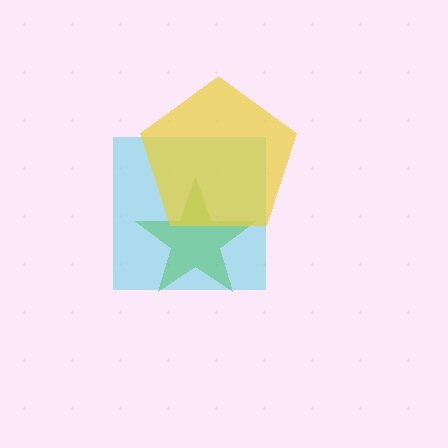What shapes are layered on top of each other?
The layered shapes are: a cyan square, a green star, a yellow pentagon.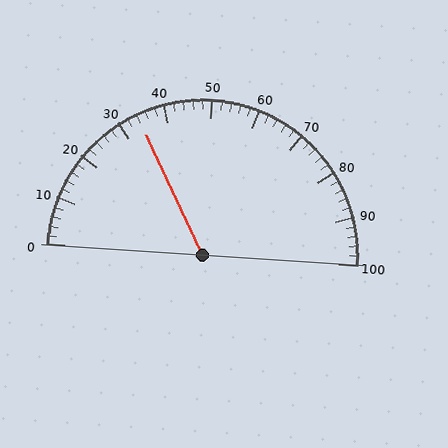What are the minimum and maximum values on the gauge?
The gauge ranges from 0 to 100.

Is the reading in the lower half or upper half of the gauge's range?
The reading is in the lower half of the range (0 to 100).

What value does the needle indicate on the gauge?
The needle indicates approximately 34.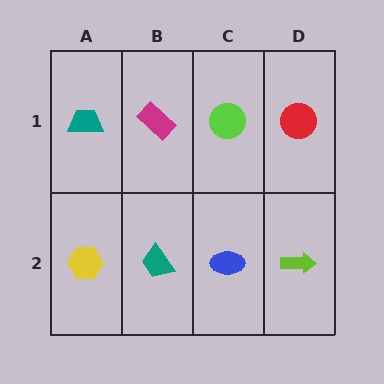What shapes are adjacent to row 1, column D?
A lime arrow (row 2, column D), a lime circle (row 1, column C).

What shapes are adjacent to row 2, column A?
A teal trapezoid (row 1, column A), a teal trapezoid (row 2, column B).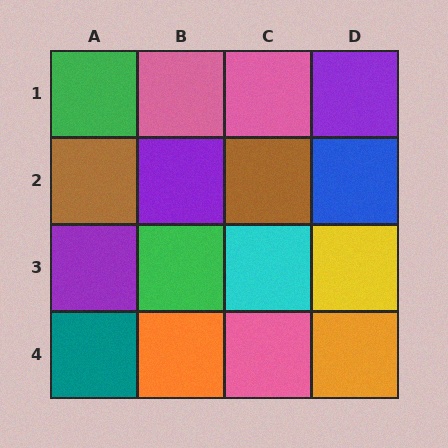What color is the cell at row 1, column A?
Green.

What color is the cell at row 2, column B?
Purple.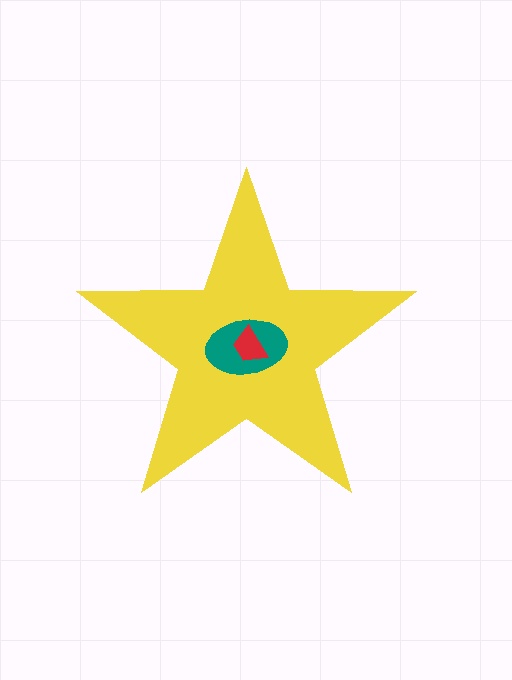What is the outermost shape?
The yellow star.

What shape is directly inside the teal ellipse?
The red trapezoid.